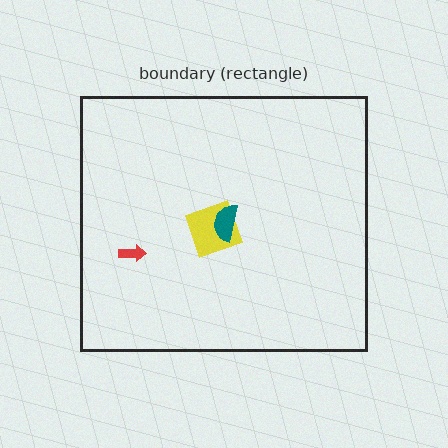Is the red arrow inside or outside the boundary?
Inside.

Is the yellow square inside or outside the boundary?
Inside.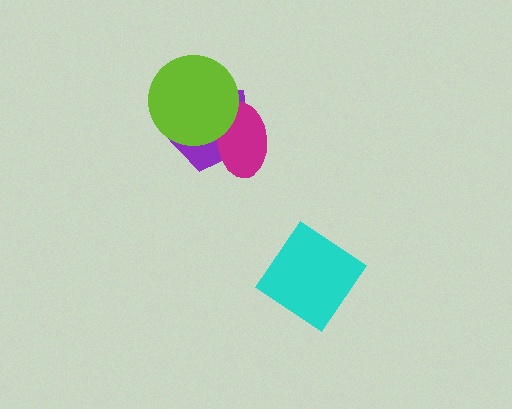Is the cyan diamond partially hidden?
No, no other shape covers it.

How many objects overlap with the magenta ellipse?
2 objects overlap with the magenta ellipse.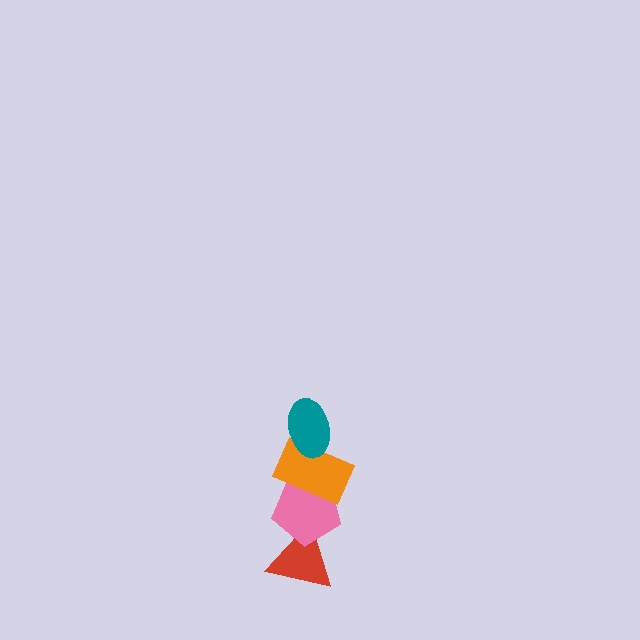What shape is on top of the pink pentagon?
The orange rectangle is on top of the pink pentagon.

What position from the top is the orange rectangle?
The orange rectangle is 2nd from the top.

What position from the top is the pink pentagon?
The pink pentagon is 3rd from the top.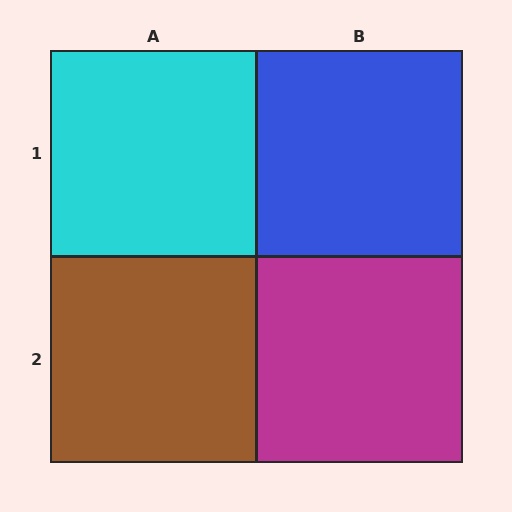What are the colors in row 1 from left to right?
Cyan, blue.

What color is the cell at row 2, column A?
Brown.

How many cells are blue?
1 cell is blue.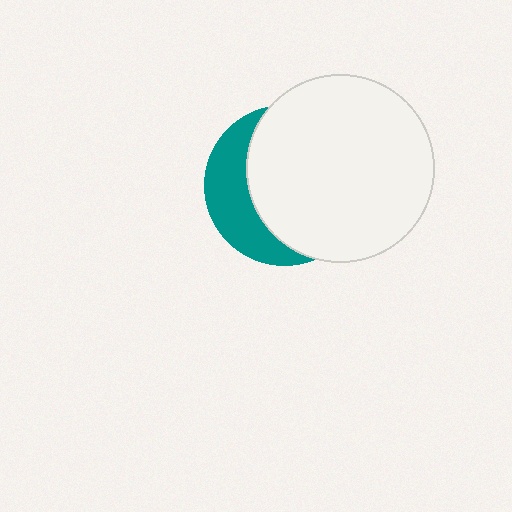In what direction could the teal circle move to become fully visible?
The teal circle could move left. That would shift it out from behind the white circle entirely.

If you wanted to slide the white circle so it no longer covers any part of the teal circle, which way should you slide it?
Slide it right — that is the most direct way to separate the two shapes.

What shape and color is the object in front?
The object in front is a white circle.